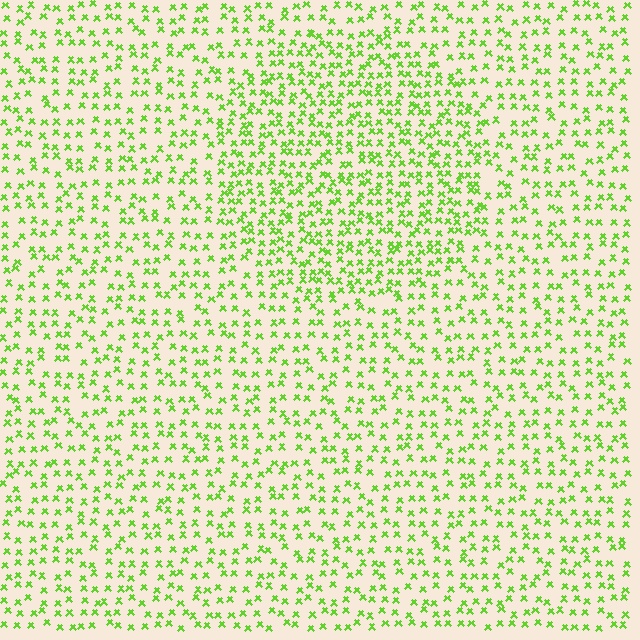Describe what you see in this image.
The image contains small lime elements arranged at two different densities. A circle-shaped region is visible where the elements are more densely packed than the surrounding area.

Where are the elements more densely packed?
The elements are more densely packed inside the circle boundary.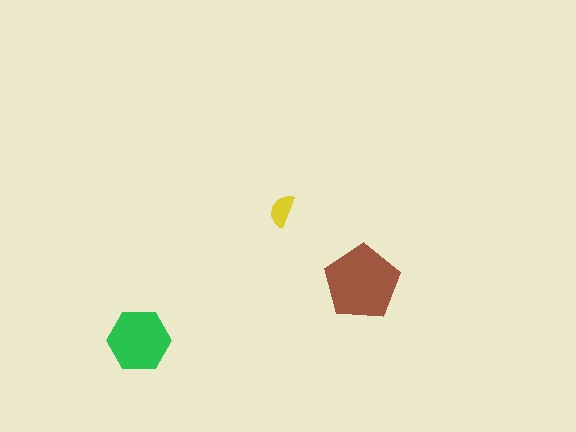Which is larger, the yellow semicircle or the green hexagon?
The green hexagon.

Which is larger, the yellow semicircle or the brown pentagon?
The brown pentagon.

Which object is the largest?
The brown pentagon.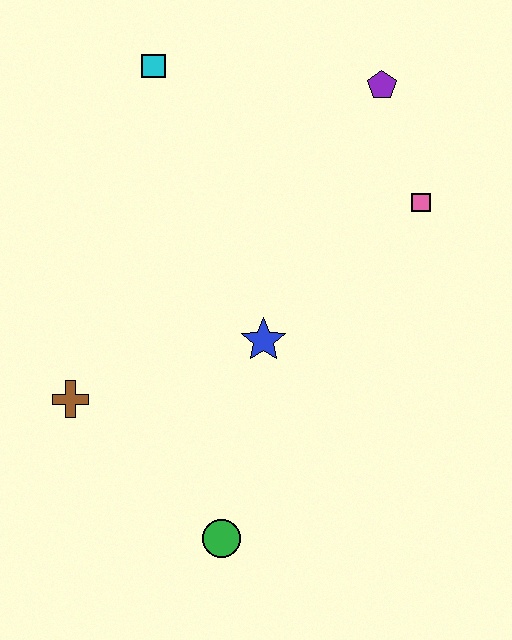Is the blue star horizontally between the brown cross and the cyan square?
No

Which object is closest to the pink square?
The purple pentagon is closest to the pink square.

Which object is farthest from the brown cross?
The purple pentagon is farthest from the brown cross.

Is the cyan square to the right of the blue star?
No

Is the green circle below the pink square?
Yes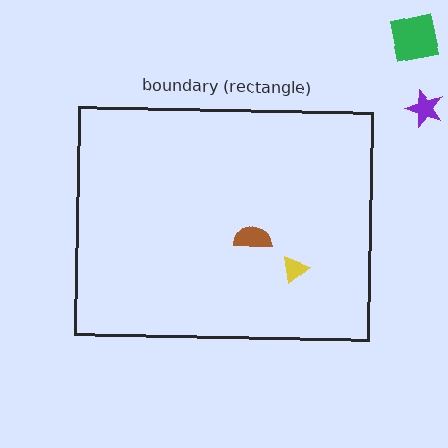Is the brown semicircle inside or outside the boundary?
Inside.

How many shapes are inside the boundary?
2 inside, 2 outside.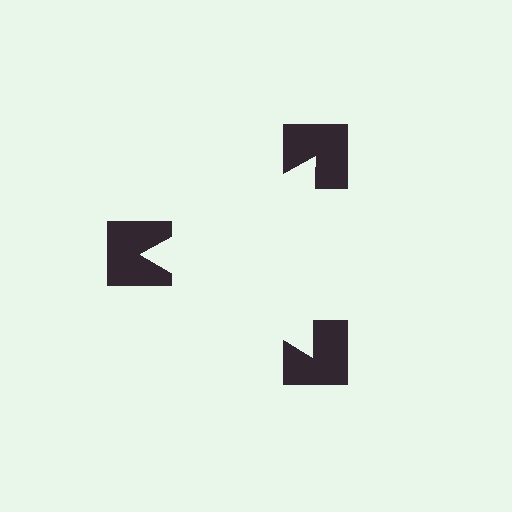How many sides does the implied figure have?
3 sides.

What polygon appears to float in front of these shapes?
An illusory triangle — its edges are inferred from the aligned wedge cuts in the notched squares, not physically drawn.